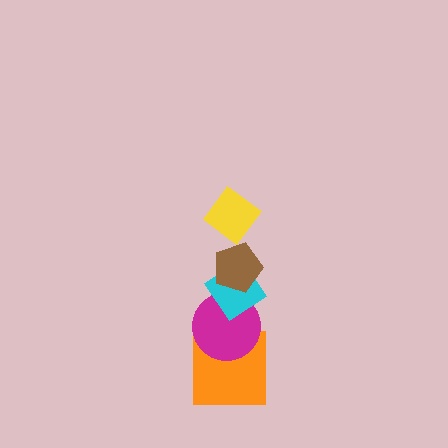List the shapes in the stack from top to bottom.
From top to bottom: the yellow diamond, the brown pentagon, the cyan diamond, the magenta circle, the orange square.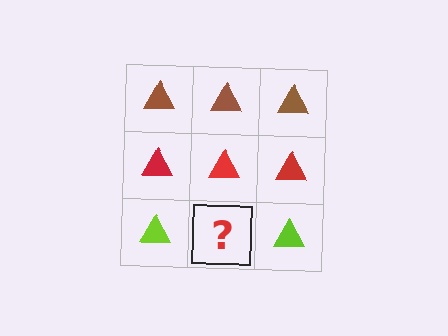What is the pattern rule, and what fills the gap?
The rule is that each row has a consistent color. The gap should be filled with a lime triangle.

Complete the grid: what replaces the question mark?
The question mark should be replaced with a lime triangle.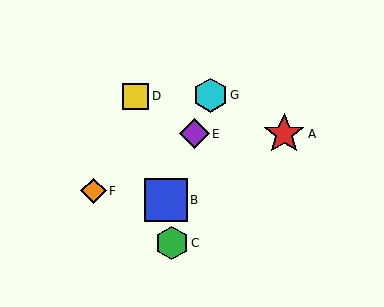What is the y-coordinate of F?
Object F is at y≈191.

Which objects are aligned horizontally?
Objects A, E are aligned horizontally.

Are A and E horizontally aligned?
Yes, both are at y≈134.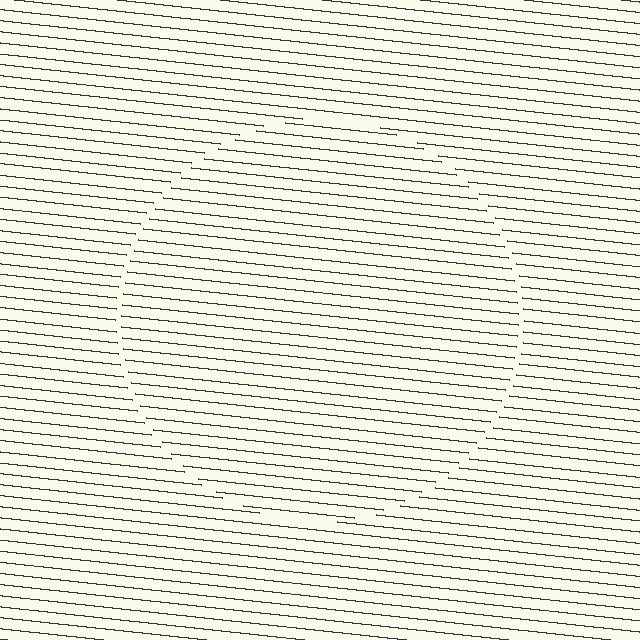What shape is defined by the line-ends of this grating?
An illusory circle. The interior of the shape contains the same grating, shifted by half a period — the contour is defined by the phase discontinuity where line-ends from the inner and outer gratings abut.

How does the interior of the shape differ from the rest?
The interior of the shape contains the same grating, shifted by half a period — the contour is defined by the phase discontinuity where line-ends from the inner and outer gratings abut.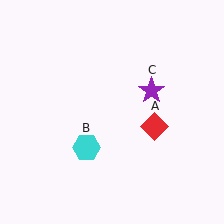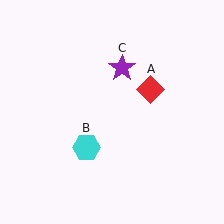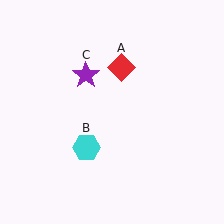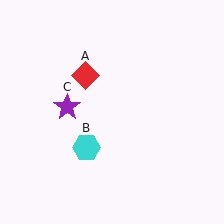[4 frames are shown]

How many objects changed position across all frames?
2 objects changed position: red diamond (object A), purple star (object C).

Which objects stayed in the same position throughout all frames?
Cyan hexagon (object B) remained stationary.